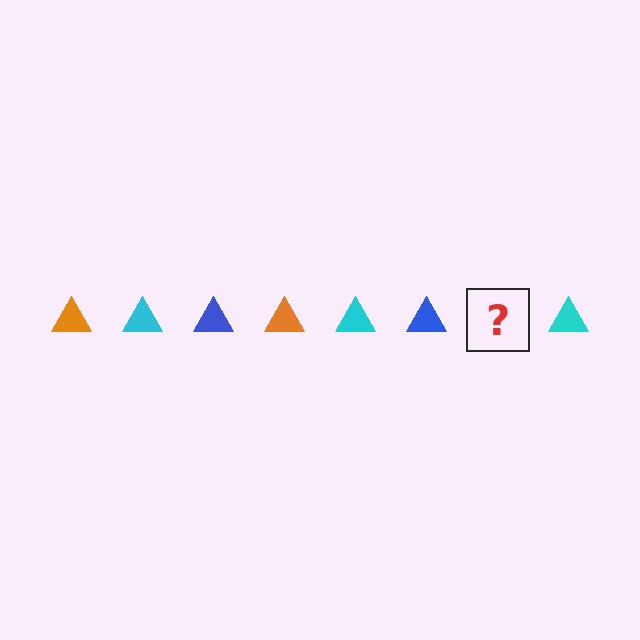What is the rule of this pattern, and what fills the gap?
The rule is that the pattern cycles through orange, cyan, blue triangles. The gap should be filled with an orange triangle.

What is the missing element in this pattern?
The missing element is an orange triangle.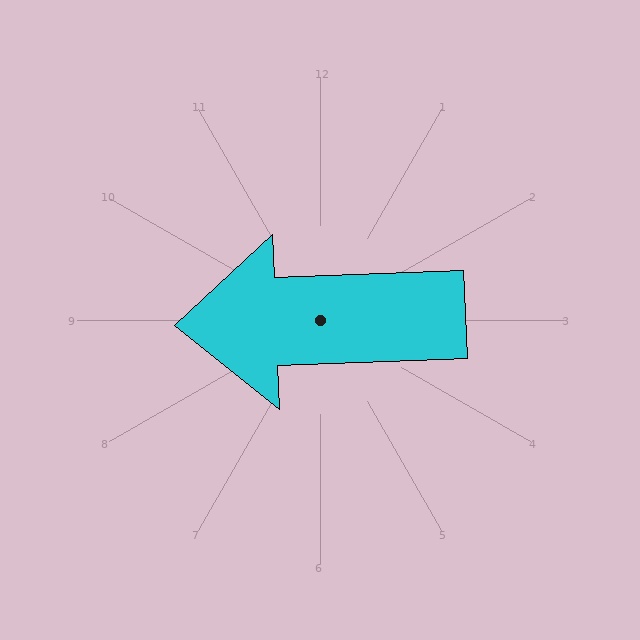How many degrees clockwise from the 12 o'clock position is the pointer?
Approximately 268 degrees.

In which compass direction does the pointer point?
West.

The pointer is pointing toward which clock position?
Roughly 9 o'clock.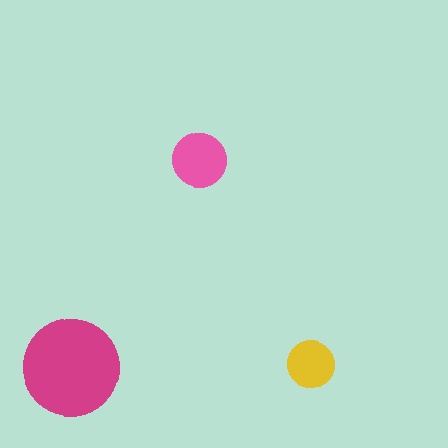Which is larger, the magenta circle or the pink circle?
The magenta one.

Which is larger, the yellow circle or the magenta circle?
The magenta one.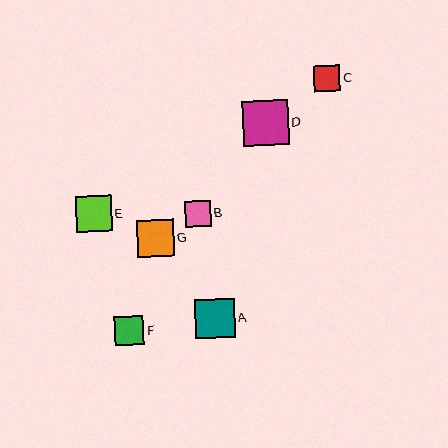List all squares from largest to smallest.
From largest to smallest: D, A, G, E, F, C, B.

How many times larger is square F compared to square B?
Square F is approximately 1.1 times the size of square B.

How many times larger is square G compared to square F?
Square G is approximately 1.2 times the size of square F.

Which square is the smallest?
Square B is the smallest with a size of approximately 26 pixels.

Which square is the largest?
Square D is the largest with a size of approximately 46 pixels.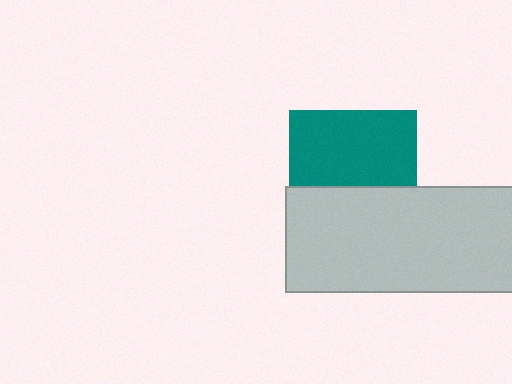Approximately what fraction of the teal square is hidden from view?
Roughly 41% of the teal square is hidden behind the light gray rectangle.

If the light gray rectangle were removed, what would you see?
You would see the complete teal square.